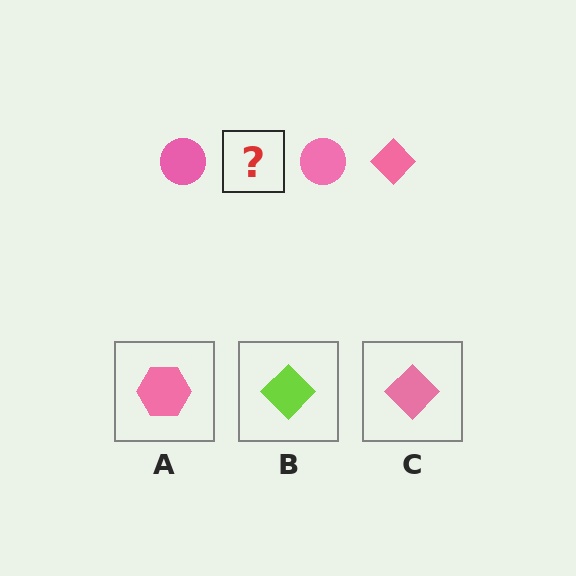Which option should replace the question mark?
Option C.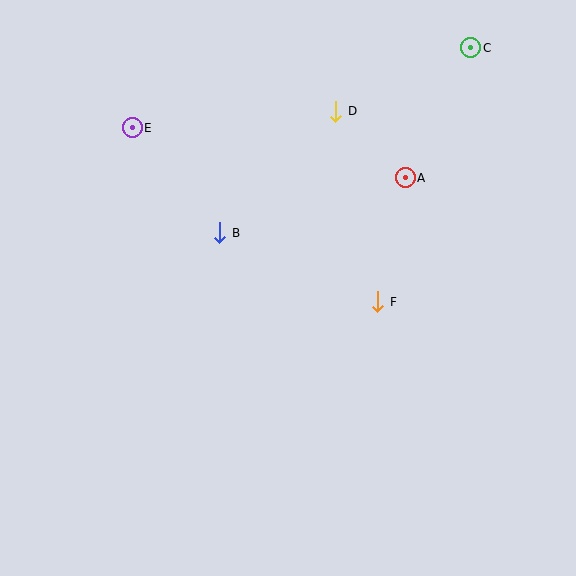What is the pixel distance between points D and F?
The distance between D and F is 195 pixels.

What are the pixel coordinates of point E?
Point E is at (132, 128).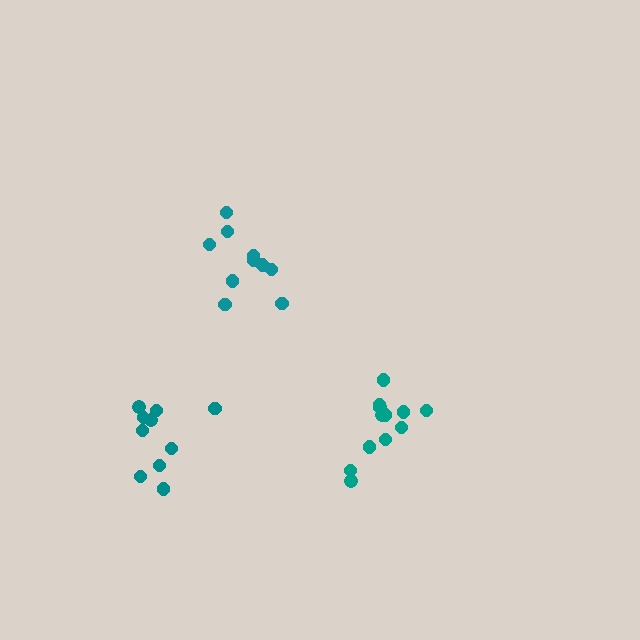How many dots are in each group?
Group 1: 10 dots, Group 2: 12 dots, Group 3: 10 dots (32 total).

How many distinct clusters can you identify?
There are 3 distinct clusters.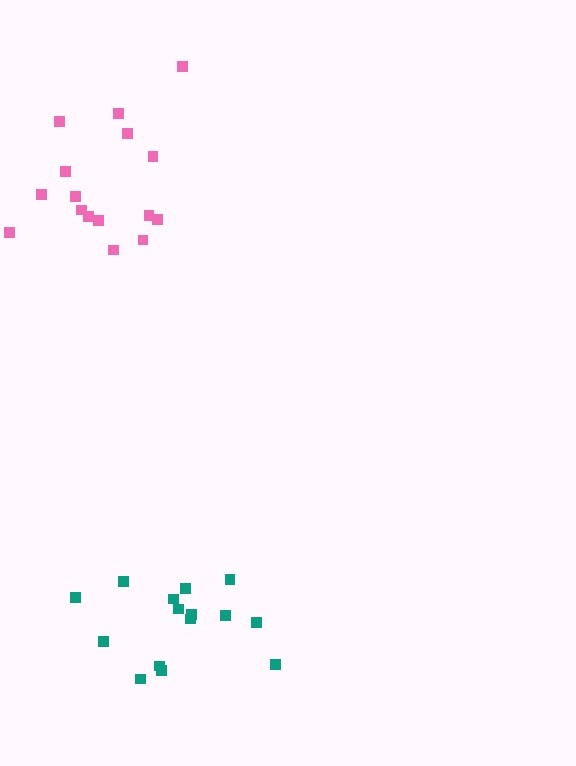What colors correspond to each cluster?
The clusters are colored: teal, pink.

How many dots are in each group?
Group 1: 15 dots, Group 2: 16 dots (31 total).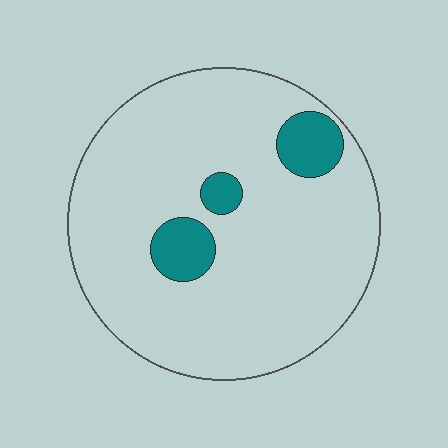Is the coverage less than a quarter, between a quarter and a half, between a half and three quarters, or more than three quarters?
Less than a quarter.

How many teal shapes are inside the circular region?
3.